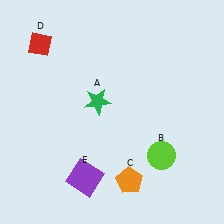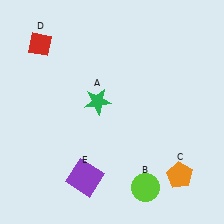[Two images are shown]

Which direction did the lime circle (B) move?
The lime circle (B) moved down.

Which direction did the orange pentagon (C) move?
The orange pentagon (C) moved right.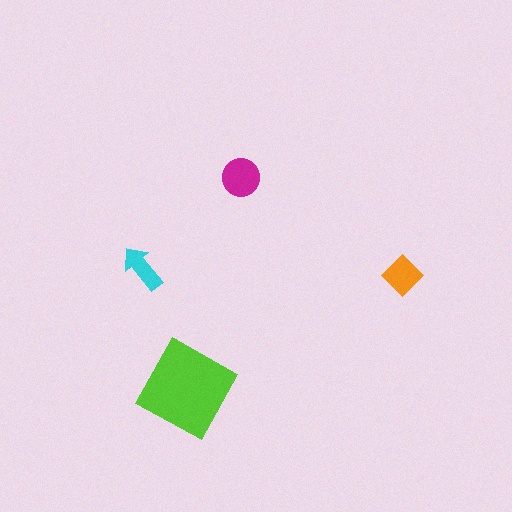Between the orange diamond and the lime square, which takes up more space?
The lime square.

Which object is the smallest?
The cyan arrow.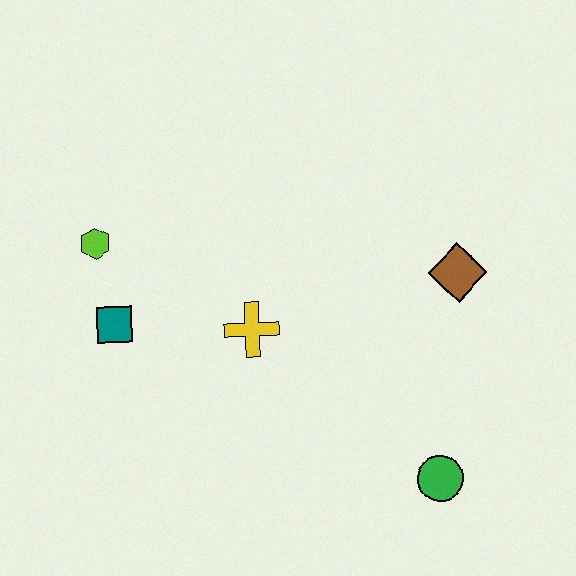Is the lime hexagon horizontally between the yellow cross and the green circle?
No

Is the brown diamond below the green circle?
No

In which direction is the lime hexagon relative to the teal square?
The lime hexagon is above the teal square.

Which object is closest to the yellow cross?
The teal square is closest to the yellow cross.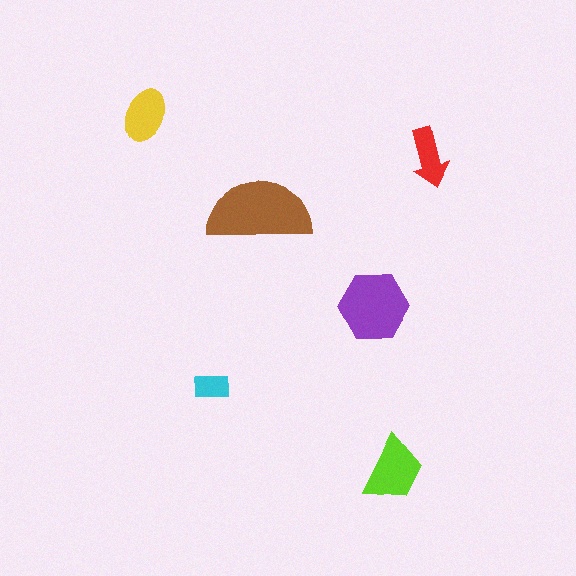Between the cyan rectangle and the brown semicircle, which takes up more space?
The brown semicircle.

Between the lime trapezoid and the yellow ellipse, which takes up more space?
The lime trapezoid.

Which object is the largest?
The brown semicircle.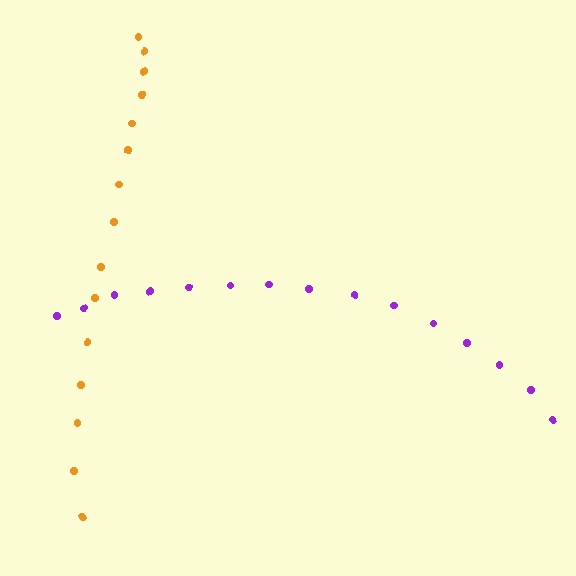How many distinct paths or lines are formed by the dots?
There are 2 distinct paths.